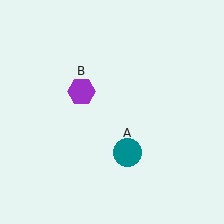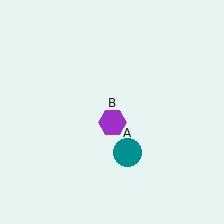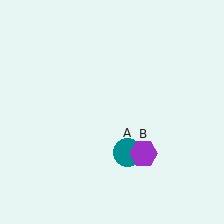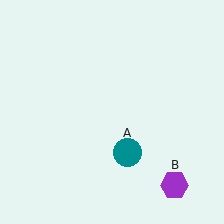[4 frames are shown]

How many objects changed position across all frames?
1 object changed position: purple hexagon (object B).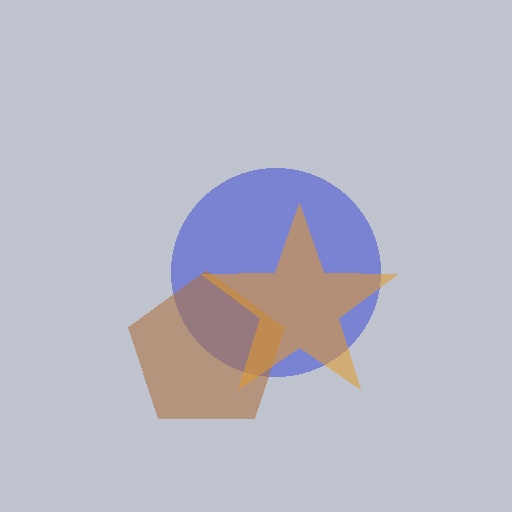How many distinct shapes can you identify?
There are 3 distinct shapes: a blue circle, a brown pentagon, an orange star.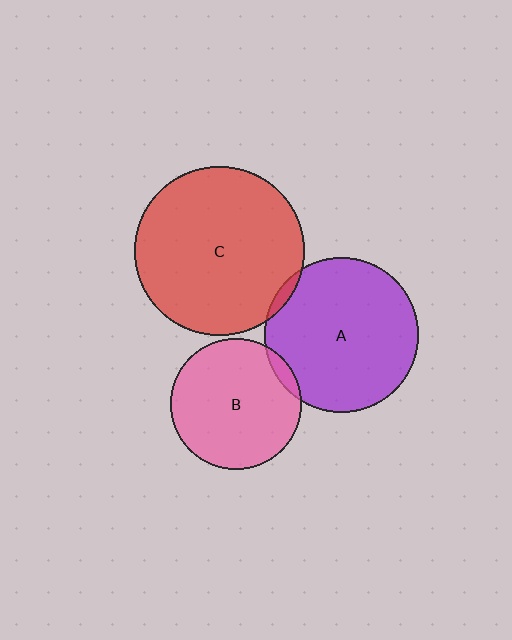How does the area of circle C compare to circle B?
Approximately 1.7 times.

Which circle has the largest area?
Circle C (red).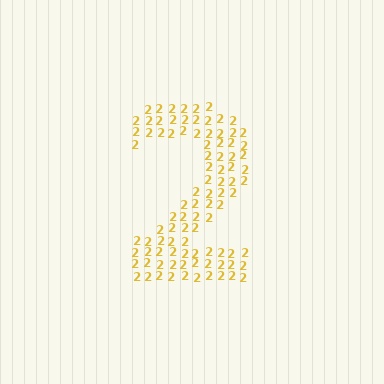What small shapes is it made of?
It is made of small digit 2's.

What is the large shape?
The large shape is the digit 2.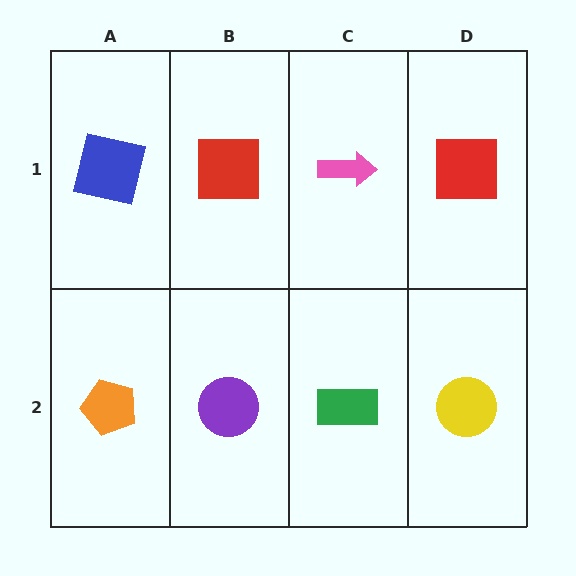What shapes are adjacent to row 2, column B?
A red square (row 1, column B), an orange pentagon (row 2, column A), a green rectangle (row 2, column C).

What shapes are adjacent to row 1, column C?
A green rectangle (row 2, column C), a red square (row 1, column B), a red square (row 1, column D).